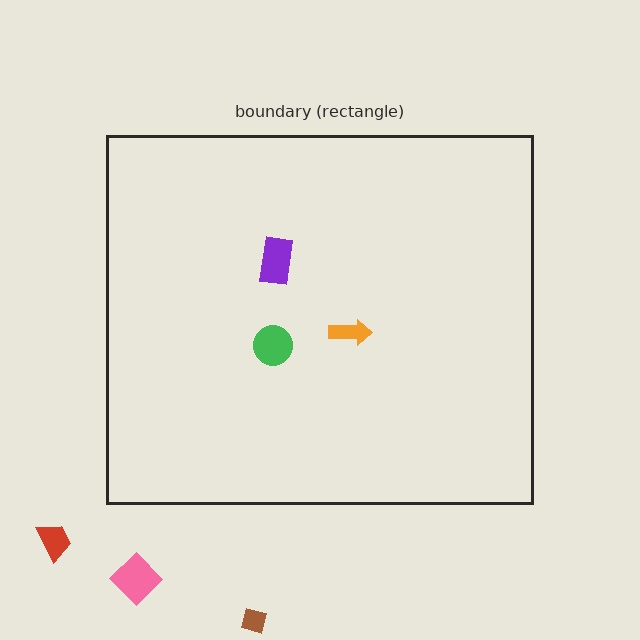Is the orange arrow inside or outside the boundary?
Inside.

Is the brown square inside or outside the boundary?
Outside.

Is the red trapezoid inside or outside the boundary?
Outside.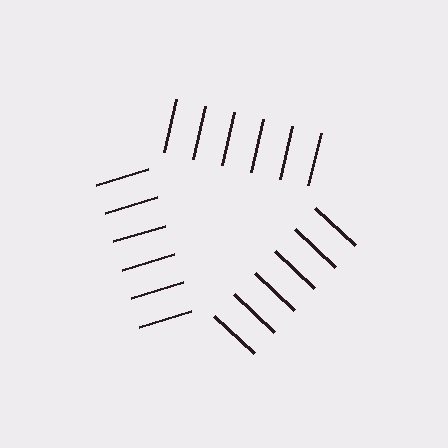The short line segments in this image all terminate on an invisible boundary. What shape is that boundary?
An illusory triangle — the line segments terminate on its edges but no continuous stroke is drawn.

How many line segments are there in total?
18 — 6 along each of the 3 edges.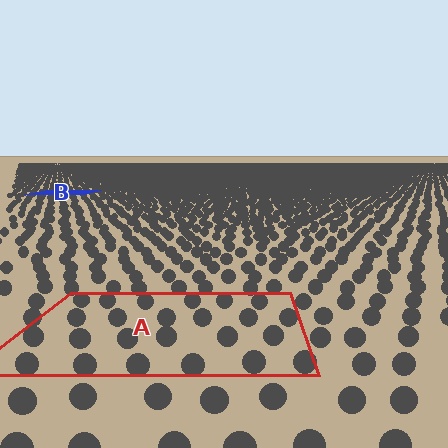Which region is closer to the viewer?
Region A is closer. The texture elements there are larger and more spread out.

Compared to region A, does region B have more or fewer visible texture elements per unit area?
Region B has more texture elements per unit area — they are packed more densely because it is farther away.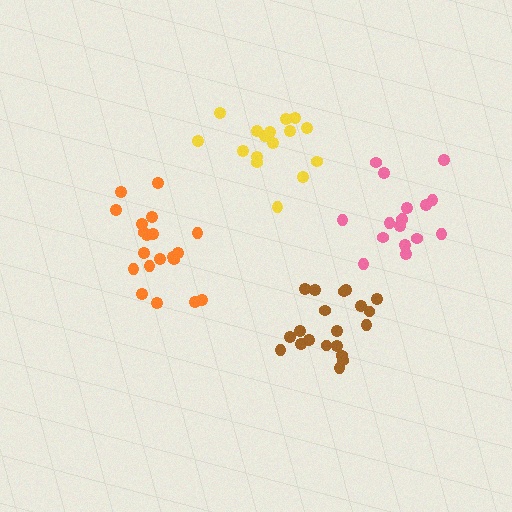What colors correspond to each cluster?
The clusters are colored: brown, orange, pink, yellow.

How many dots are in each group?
Group 1: 20 dots, Group 2: 20 dots, Group 3: 17 dots, Group 4: 16 dots (73 total).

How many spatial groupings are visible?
There are 4 spatial groupings.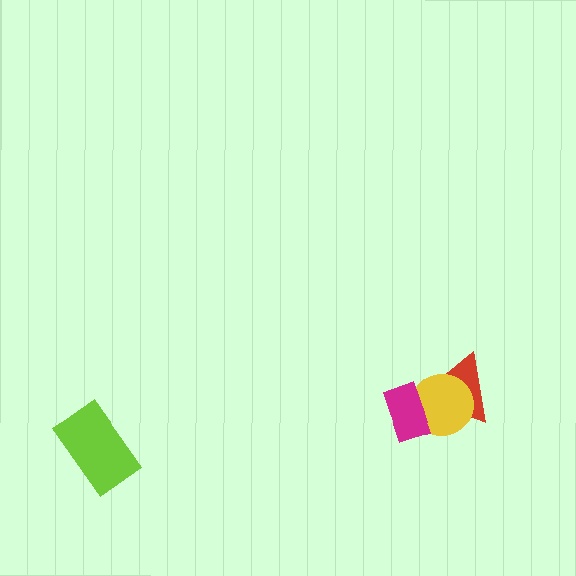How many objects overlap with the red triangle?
2 objects overlap with the red triangle.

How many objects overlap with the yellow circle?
2 objects overlap with the yellow circle.